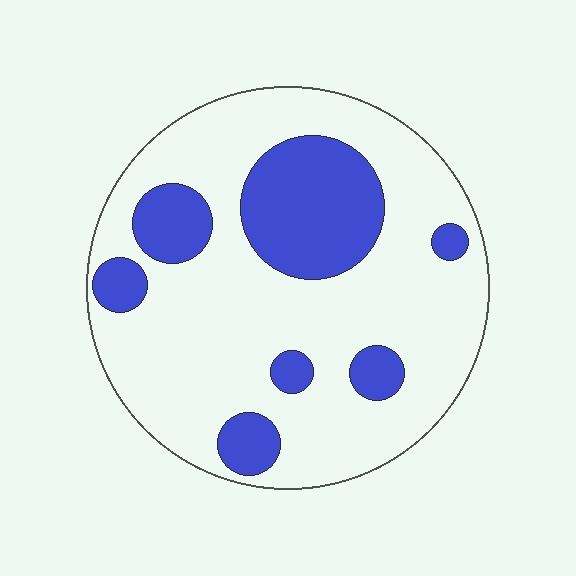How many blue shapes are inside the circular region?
7.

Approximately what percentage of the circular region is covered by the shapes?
Approximately 25%.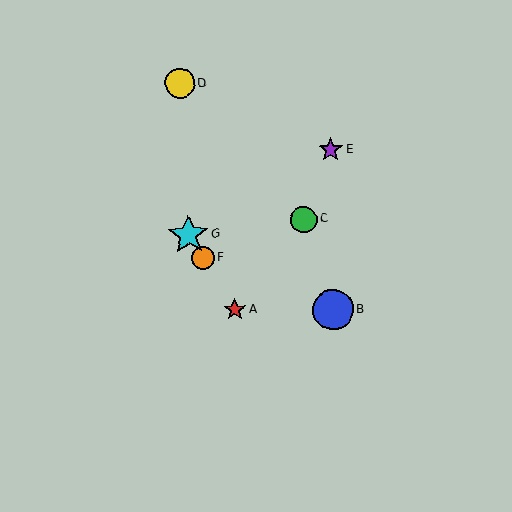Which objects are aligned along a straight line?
Objects A, F, G are aligned along a straight line.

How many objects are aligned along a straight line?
3 objects (A, F, G) are aligned along a straight line.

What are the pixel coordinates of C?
Object C is at (304, 219).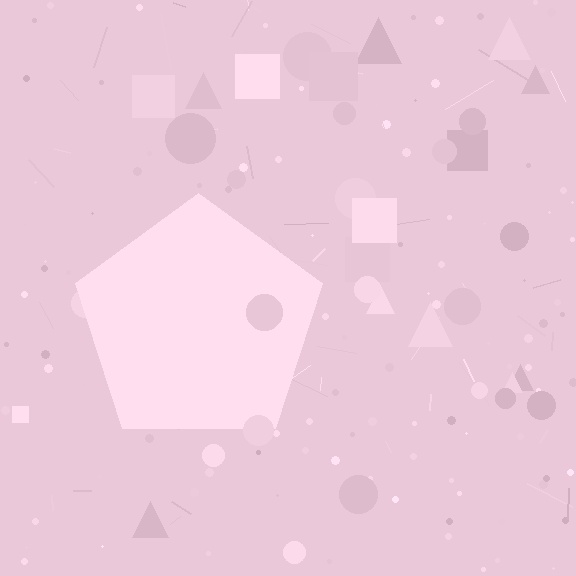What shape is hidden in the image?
A pentagon is hidden in the image.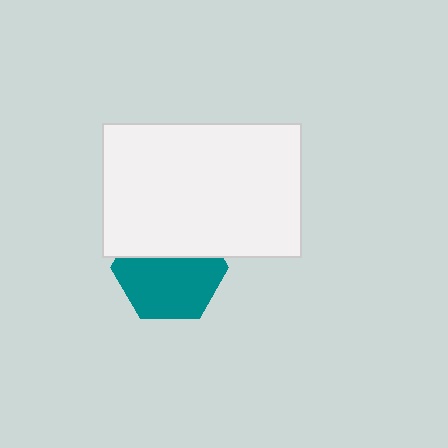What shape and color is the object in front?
The object in front is a white rectangle.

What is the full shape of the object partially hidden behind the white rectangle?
The partially hidden object is a teal hexagon.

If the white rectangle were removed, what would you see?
You would see the complete teal hexagon.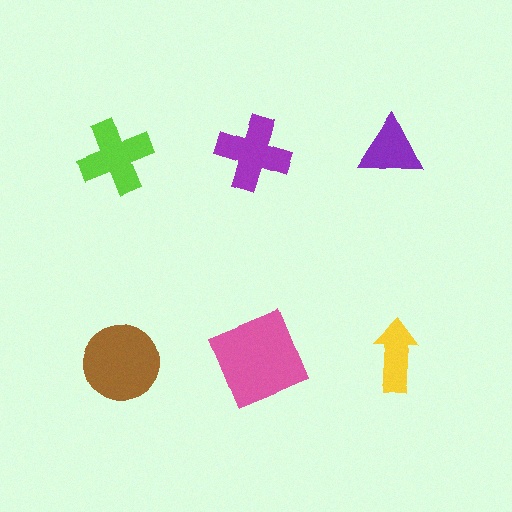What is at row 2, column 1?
A brown circle.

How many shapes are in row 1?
3 shapes.